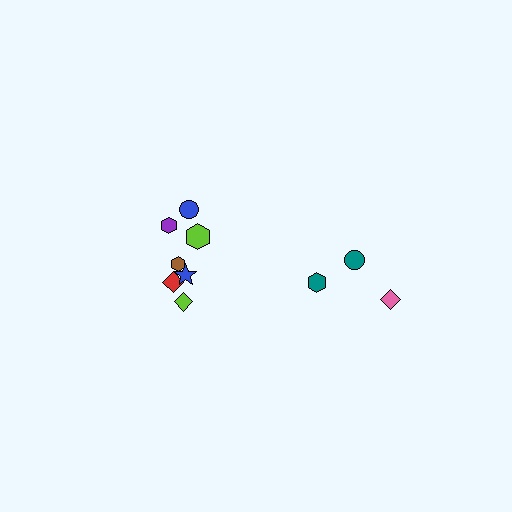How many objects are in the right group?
There are 3 objects.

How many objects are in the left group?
There are 7 objects.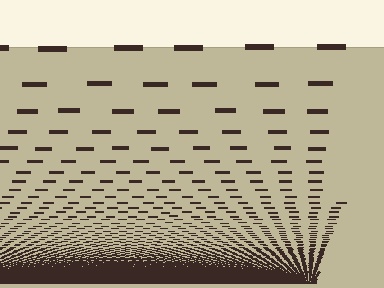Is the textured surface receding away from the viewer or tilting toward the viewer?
The surface appears to tilt toward the viewer. Texture elements get larger and sparser toward the top.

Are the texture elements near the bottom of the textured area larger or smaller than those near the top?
Smaller. The gradient is inverted — elements near the bottom are smaller and denser.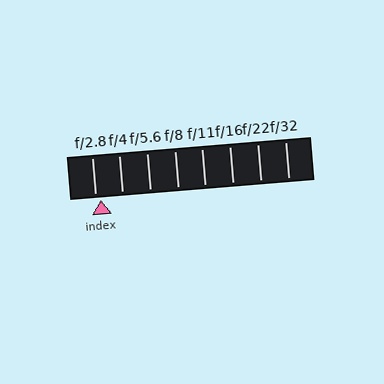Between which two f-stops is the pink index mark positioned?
The index mark is between f/2.8 and f/4.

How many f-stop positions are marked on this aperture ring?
There are 8 f-stop positions marked.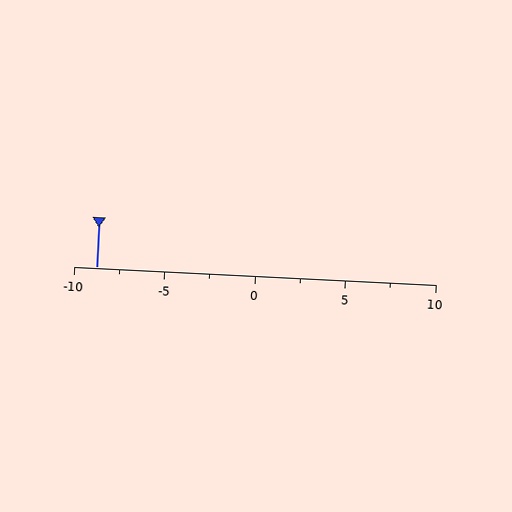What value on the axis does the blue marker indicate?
The marker indicates approximately -8.8.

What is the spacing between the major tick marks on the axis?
The major ticks are spaced 5 apart.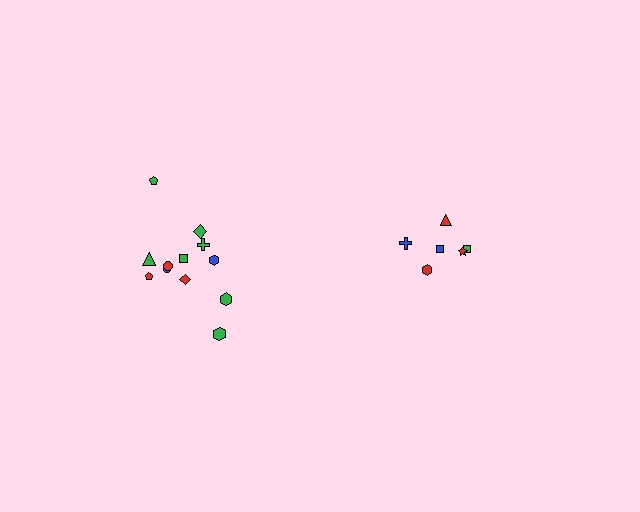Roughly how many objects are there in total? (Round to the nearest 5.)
Roughly 20 objects in total.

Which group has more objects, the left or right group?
The left group.